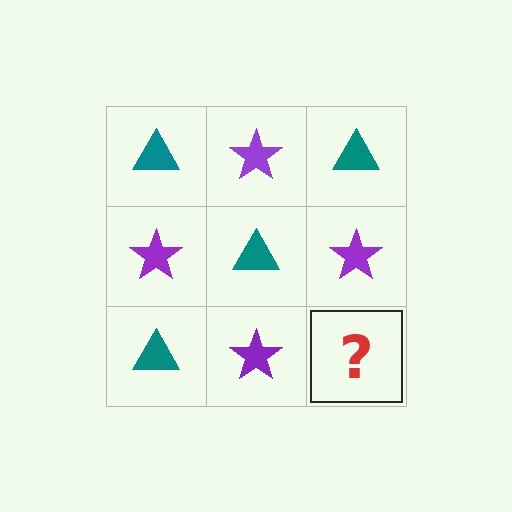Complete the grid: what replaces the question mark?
The question mark should be replaced with a teal triangle.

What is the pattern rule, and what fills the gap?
The rule is that it alternates teal triangle and purple star in a checkerboard pattern. The gap should be filled with a teal triangle.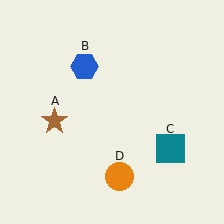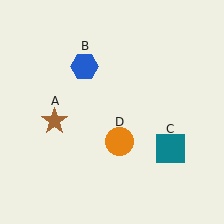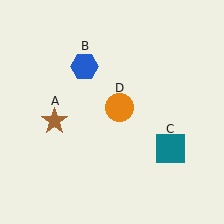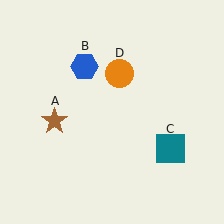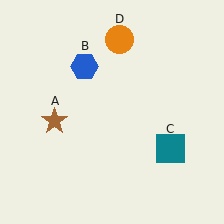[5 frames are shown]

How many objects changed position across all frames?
1 object changed position: orange circle (object D).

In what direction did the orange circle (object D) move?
The orange circle (object D) moved up.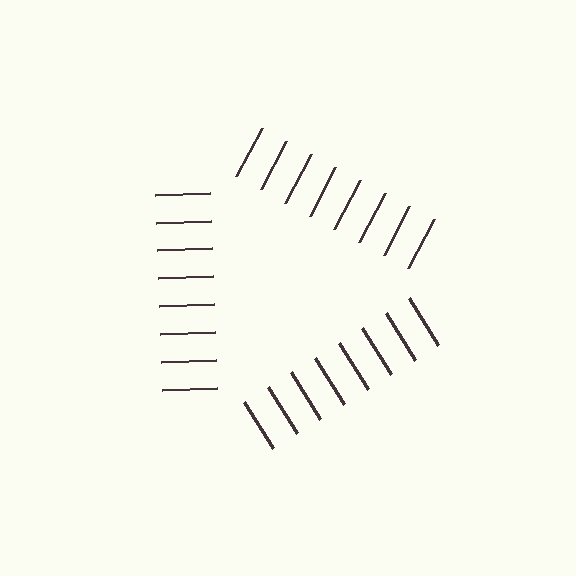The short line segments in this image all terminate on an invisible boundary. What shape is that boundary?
An illusory triangle — the line segments terminate on its edges but no continuous stroke is drawn.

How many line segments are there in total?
24 — 8 along each of the 3 edges.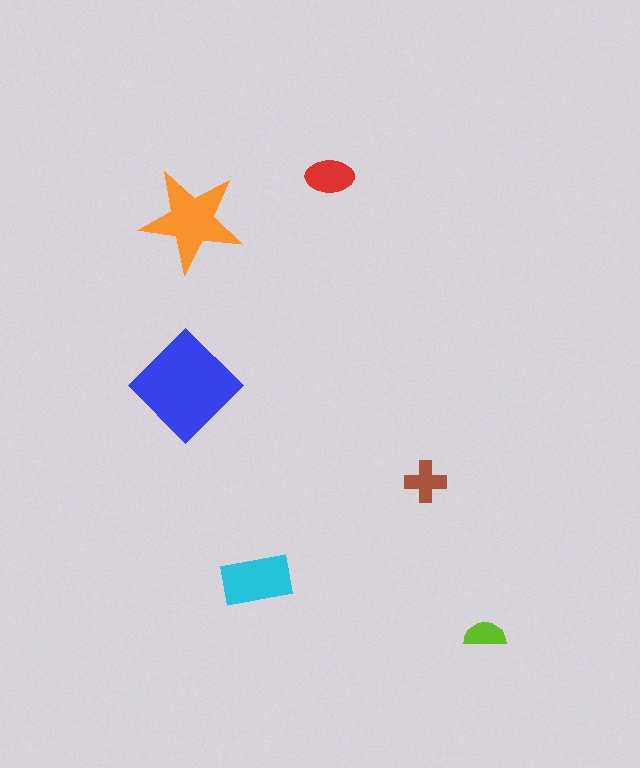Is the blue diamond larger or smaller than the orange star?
Larger.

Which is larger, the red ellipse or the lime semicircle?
The red ellipse.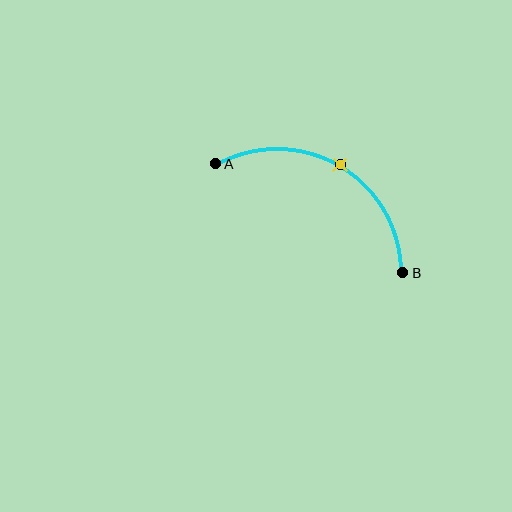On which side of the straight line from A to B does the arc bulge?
The arc bulges above the straight line connecting A and B.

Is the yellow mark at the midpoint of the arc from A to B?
Yes. The yellow mark lies on the arc at equal arc-length from both A and B — it is the arc midpoint.